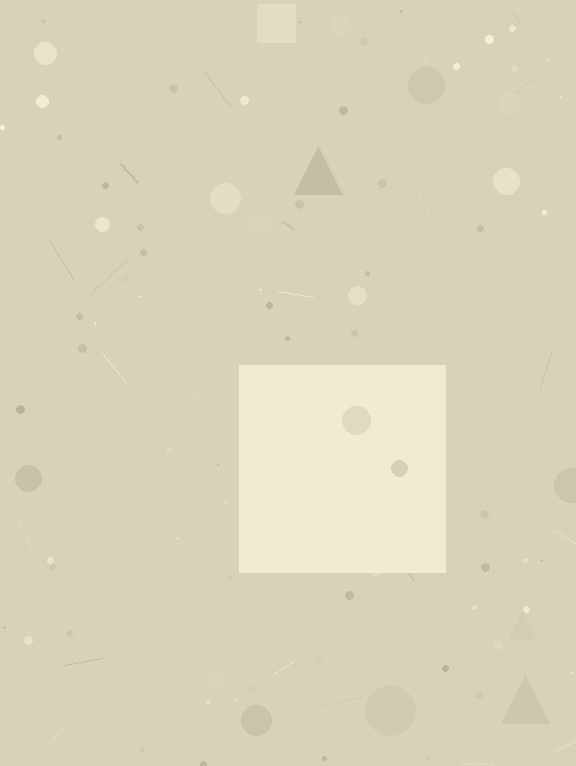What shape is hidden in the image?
A square is hidden in the image.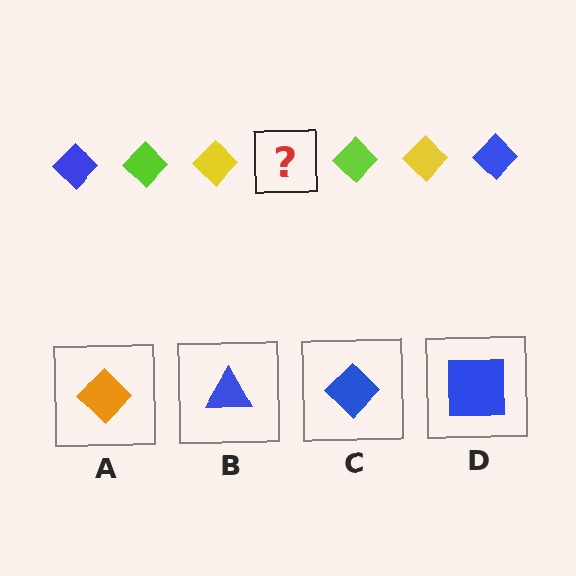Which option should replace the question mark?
Option C.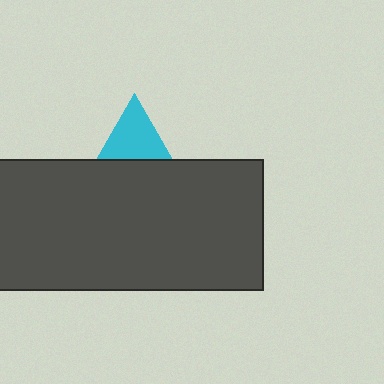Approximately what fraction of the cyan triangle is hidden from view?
Roughly 67% of the cyan triangle is hidden behind the dark gray rectangle.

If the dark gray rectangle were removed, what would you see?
You would see the complete cyan triangle.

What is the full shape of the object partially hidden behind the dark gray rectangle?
The partially hidden object is a cyan triangle.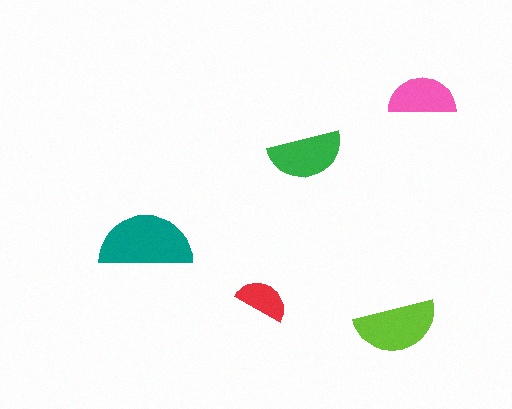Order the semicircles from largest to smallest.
the teal one, the lime one, the green one, the pink one, the red one.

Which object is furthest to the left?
The teal semicircle is leftmost.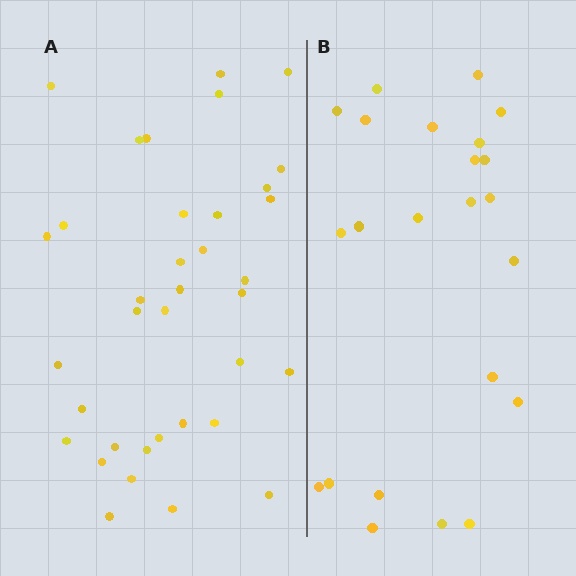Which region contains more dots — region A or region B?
Region A (the left region) has more dots.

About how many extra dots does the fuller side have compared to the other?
Region A has approximately 15 more dots than region B.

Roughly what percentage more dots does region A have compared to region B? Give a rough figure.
About 55% more.